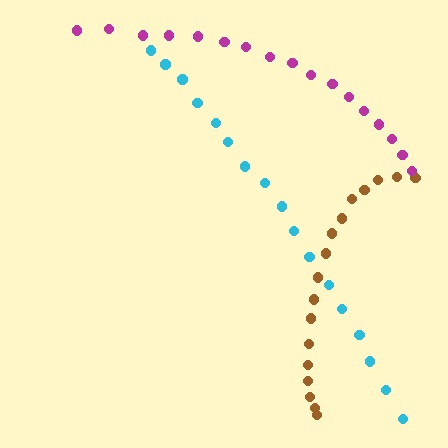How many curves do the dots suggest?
There are 3 distinct paths.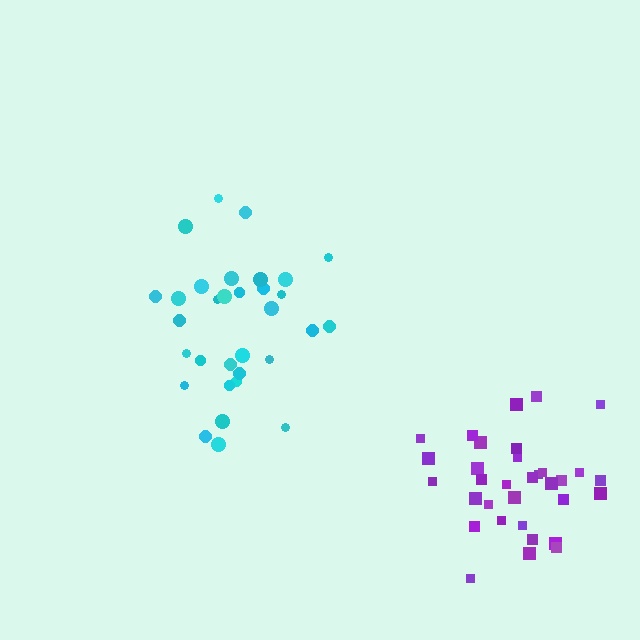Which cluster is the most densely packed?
Purple.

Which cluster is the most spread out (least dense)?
Cyan.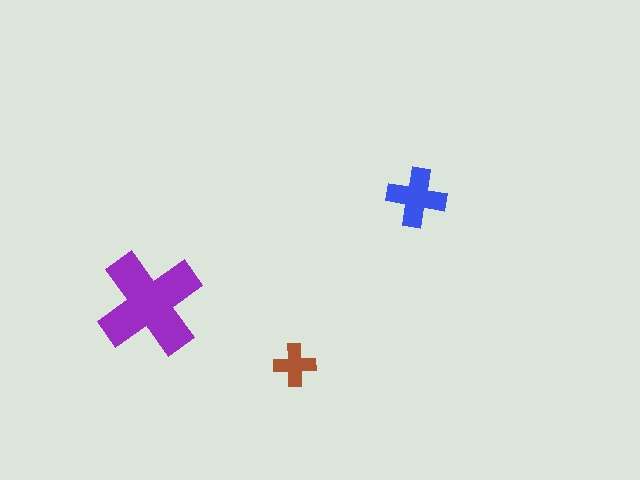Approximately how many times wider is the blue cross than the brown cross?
About 1.5 times wider.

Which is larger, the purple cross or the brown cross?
The purple one.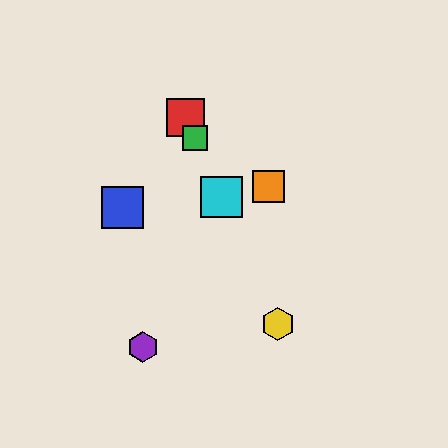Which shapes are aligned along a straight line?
The red square, the green square, the yellow hexagon, the cyan square are aligned along a straight line.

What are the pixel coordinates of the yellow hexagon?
The yellow hexagon is at (278, 324).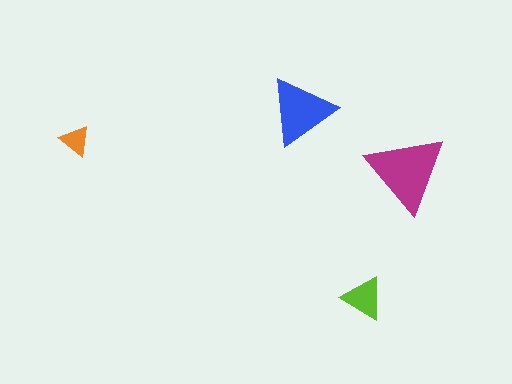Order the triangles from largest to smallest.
the magenta one, the blue one, the lime one, the orange one.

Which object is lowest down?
The lime triangle is bottommost.